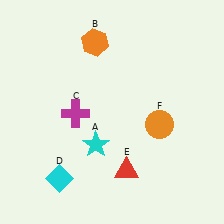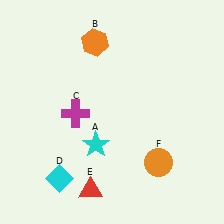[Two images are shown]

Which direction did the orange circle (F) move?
The orange circle (F) moved down.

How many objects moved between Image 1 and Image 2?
2 objects moved between the two images.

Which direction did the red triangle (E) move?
The red triangle (E) moved left.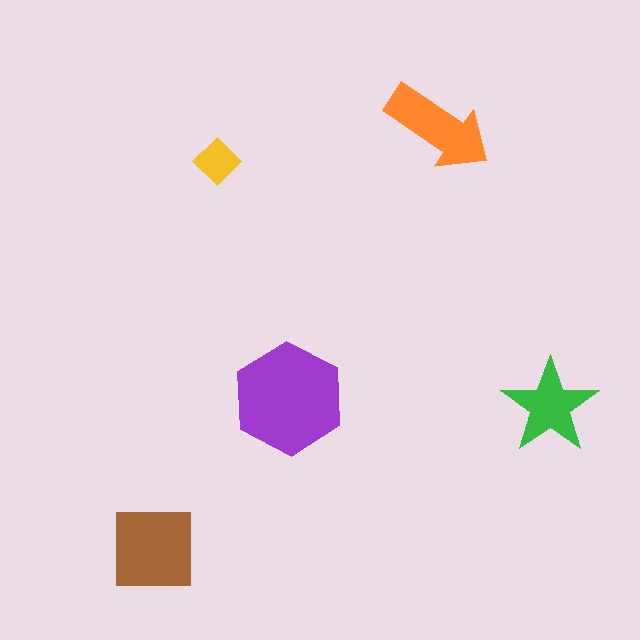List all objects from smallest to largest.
The yellow diamond, the green star, the orange arrow, the brown square, the purple hexagon.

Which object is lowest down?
The brown square is bottommost.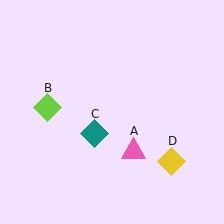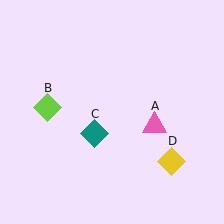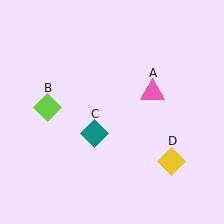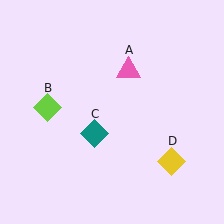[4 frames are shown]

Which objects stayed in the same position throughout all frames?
Lime diamond (object B) and teal diamond (object C) and yellow diamond (object D) remained stationary.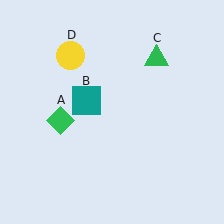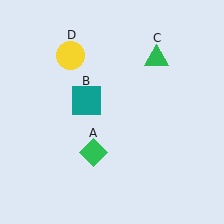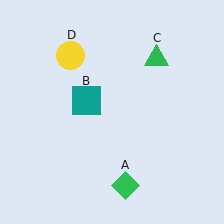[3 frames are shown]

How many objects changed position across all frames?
1 object changed position: green diamond (object A).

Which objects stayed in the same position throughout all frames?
Teal square (object B) and green triangle (object C) and yellow circle (object D) remained stationary.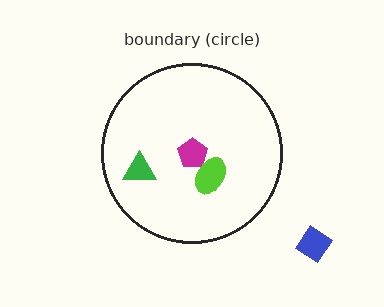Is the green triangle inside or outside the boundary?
Inside.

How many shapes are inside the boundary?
3 inside, 1 outside.